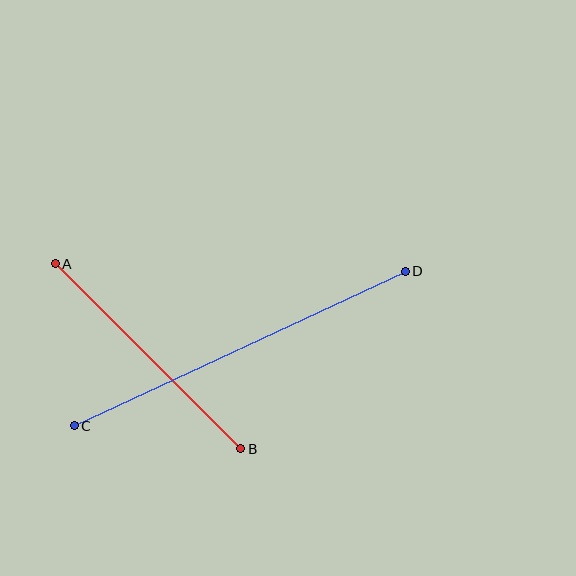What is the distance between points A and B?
The distance is approximately 262 pixels.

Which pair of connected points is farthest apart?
Points C and D are farthest apart.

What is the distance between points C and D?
The distance is approximately 365 pixels.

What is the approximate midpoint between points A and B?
The midpoint is at approximately (148, 356) pixels.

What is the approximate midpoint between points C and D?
The midpoint is at approximately (240, 349) pixels.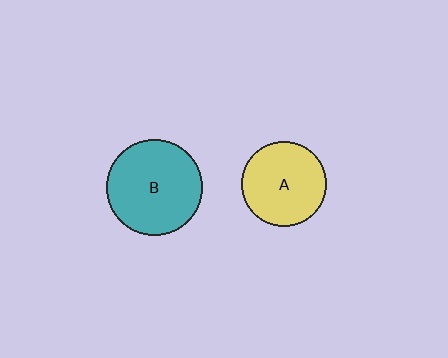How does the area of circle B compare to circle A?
Approximately 1.3 times.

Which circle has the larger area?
Circle B (teal).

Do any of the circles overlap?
No, none of the circles overlap.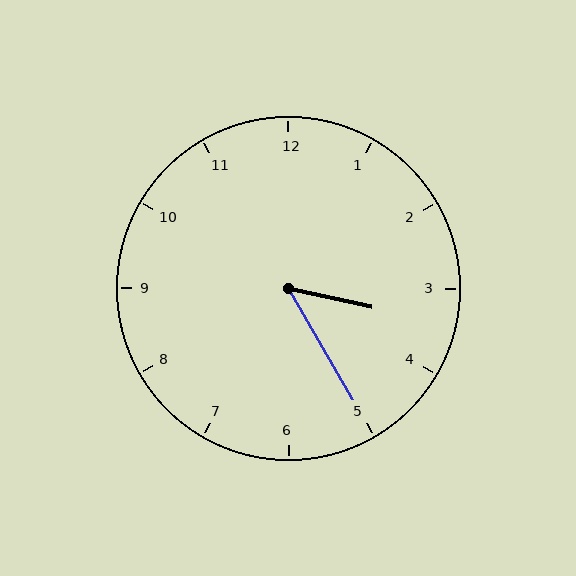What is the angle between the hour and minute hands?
Approximately 48 degrees.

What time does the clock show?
3:25.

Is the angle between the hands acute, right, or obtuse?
It is acute.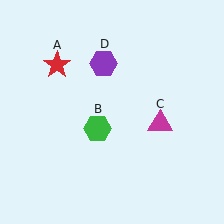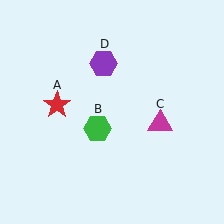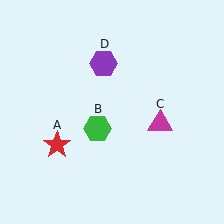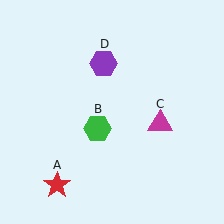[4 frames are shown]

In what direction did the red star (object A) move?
The red star (object A) moved down.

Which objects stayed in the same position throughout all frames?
Green hexagon (object B) and magenta triangle (object C) and purple hexagon (object D) remained stationary.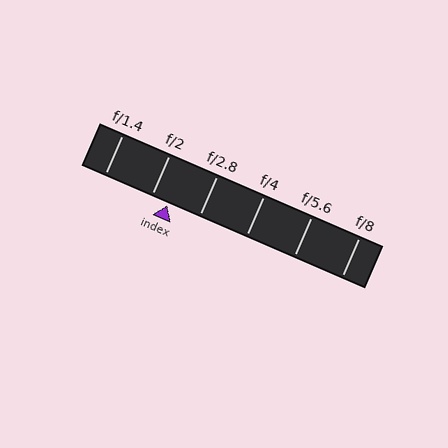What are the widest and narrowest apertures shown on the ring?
The widest aperture shown is f/1.4 and the narrowest is f/8.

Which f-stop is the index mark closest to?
The index mark is closest to f/2.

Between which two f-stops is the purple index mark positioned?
The index mark is between f/2 and f/2.8.